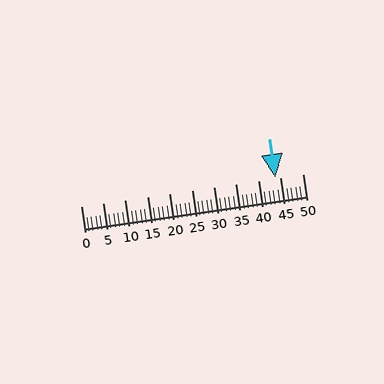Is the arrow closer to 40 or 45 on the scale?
The arrow is closer to 45.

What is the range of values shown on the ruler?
The ruler shows values from 0 to 50.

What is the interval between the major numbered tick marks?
The major tick marks are spaced 5 units apart.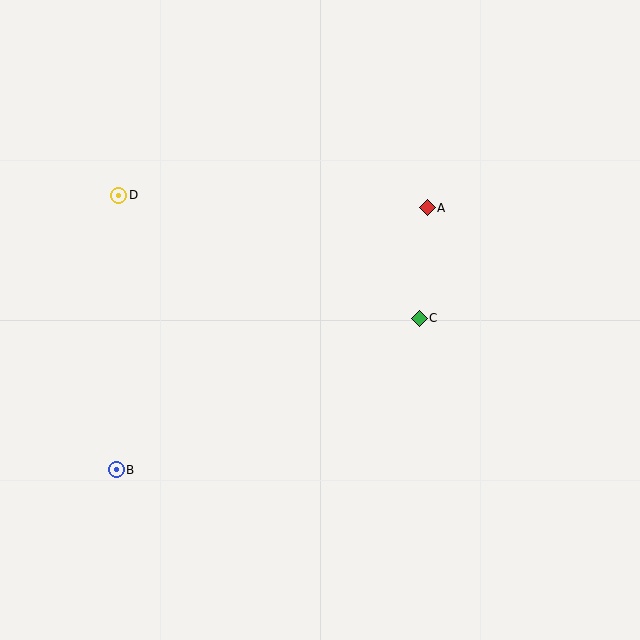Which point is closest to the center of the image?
Point C at (419, 318) is closest to the center.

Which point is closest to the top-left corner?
Point D is closest to the top-left corner.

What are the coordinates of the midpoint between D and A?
The midpoint between D and A is at (273, 201).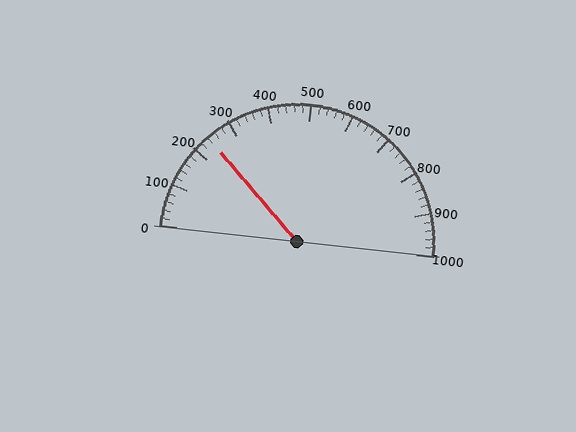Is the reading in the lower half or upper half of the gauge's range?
The reading is in the lower half of the range (0 to 1000).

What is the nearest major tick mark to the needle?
The nearest major tick mark is 200.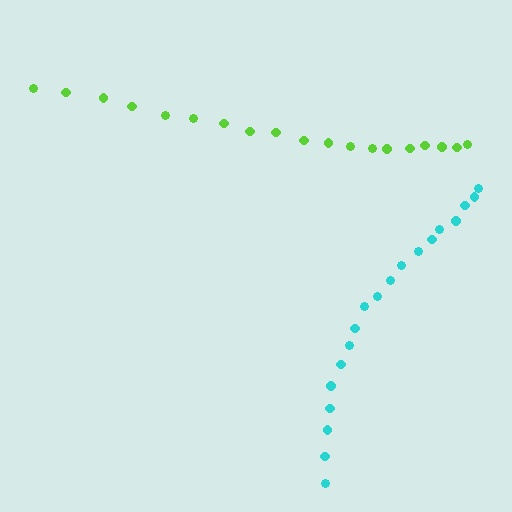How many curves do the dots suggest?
There are 2 distinct paths.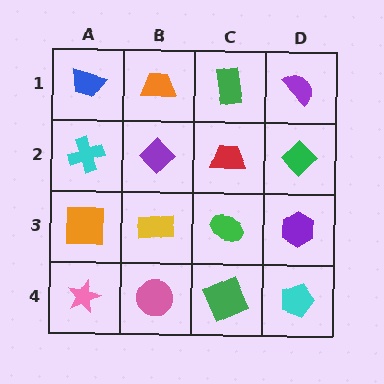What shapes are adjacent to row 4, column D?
A purple hexagon (row 3, column D), a green square (row 4, column C).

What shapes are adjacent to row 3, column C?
A red trapezoid (row 2, column C), a green square (row 4, column C), a yellow rectangle (row 3, column B), a purple hexagon (row 3, column D).